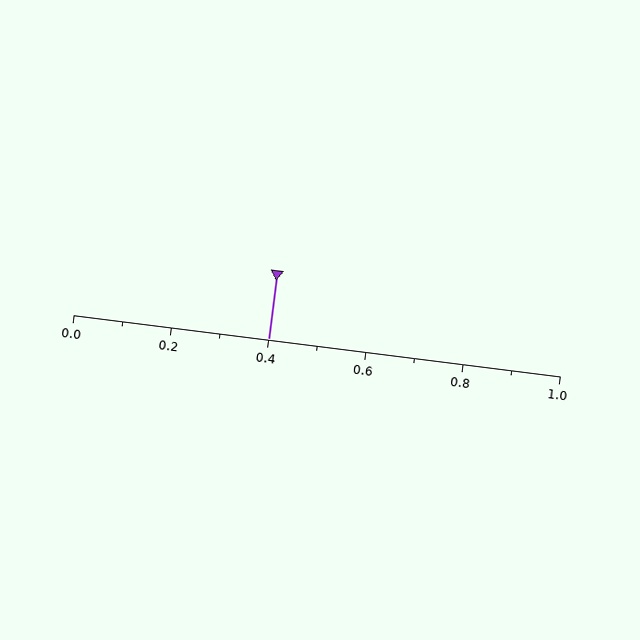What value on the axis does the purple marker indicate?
The marker indicates approximately 0.4.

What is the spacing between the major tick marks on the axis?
The major ticks are spaced 0.2 apart.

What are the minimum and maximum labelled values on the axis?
The axis runs from 0.0 to 1.0.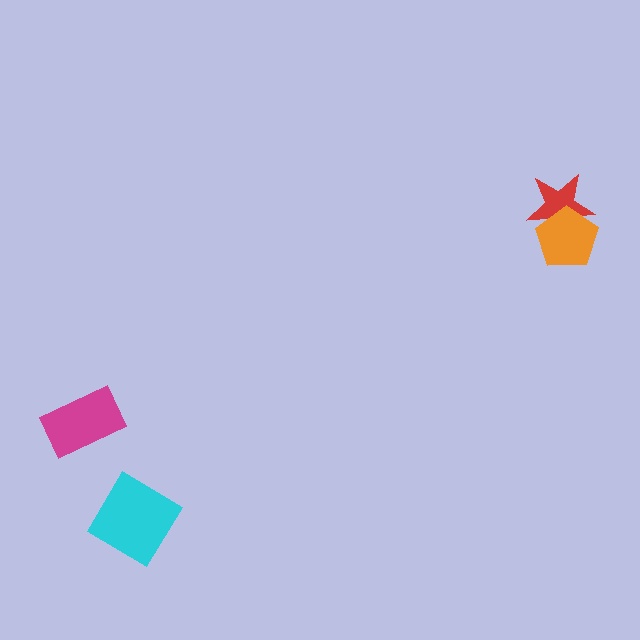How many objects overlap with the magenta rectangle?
0 objects overlap with the magenta rectangle.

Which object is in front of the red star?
The orange pentagon is in front of the red star.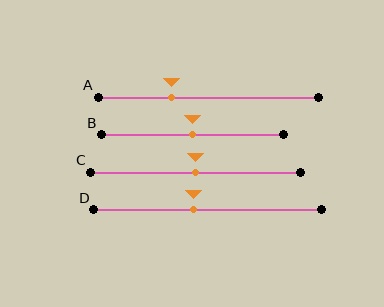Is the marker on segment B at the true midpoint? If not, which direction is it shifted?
Yes, the marker on segment B is at the true midpoint.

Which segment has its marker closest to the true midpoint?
Segment B has its marker closest to the true midpoint.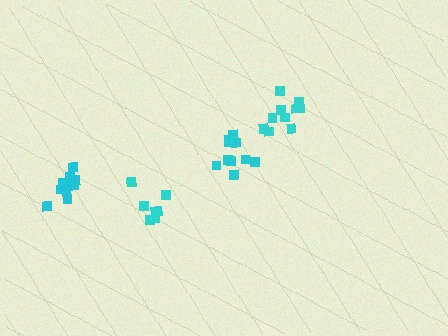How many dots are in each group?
Group 1: 10 dots, Group 2: 10 dots, Group 3: 8 dots, Group 4: 12 dots (40 total).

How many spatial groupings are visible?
There are 4 spatial groupings.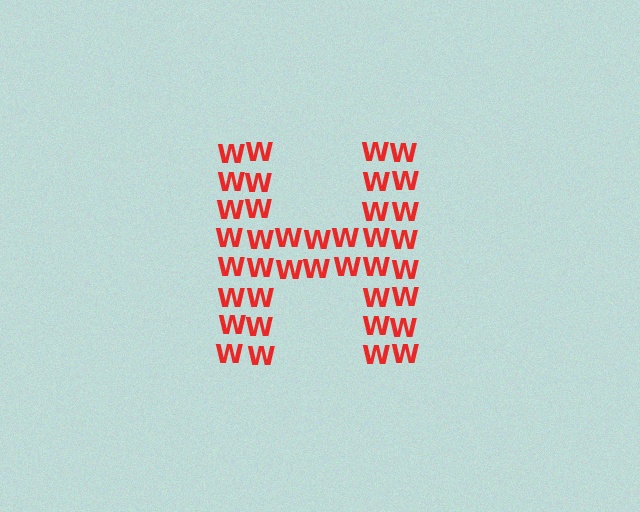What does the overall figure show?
The overall figure shows the letter H.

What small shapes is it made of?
It is made of small letter W's.